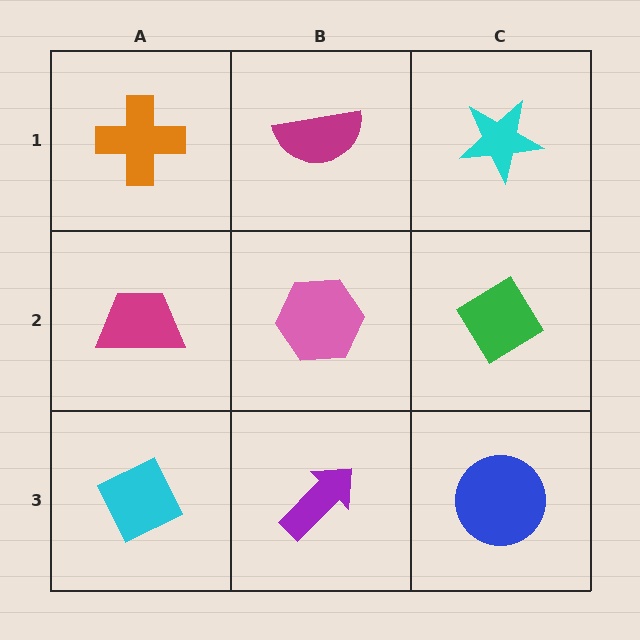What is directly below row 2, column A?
A cyan diamond.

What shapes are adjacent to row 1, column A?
A magenta trapezoid (row 2, column A), a magenta semicircle (row 1, column B).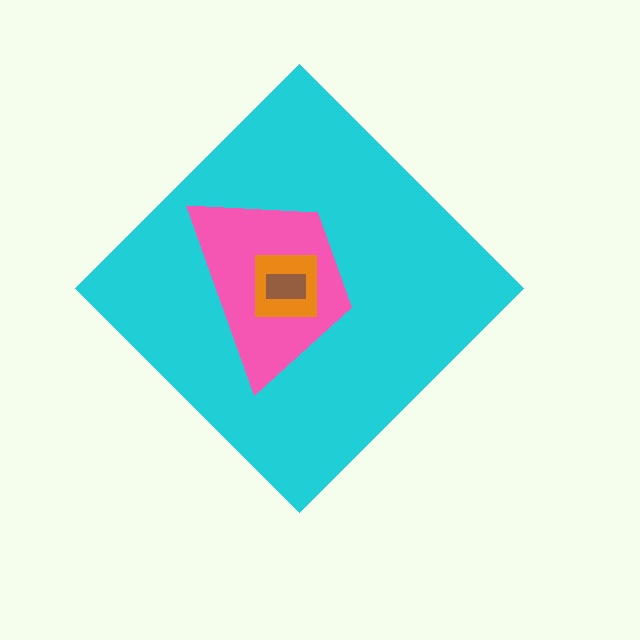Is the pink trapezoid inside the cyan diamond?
Yes.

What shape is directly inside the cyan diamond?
The pink trapezoid.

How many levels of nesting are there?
4.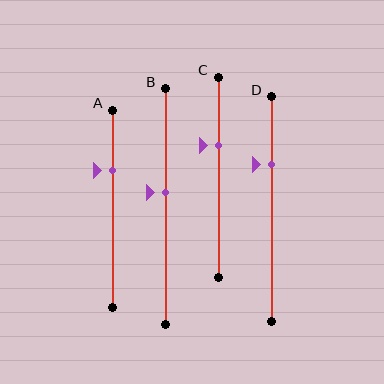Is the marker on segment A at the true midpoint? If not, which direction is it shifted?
No, the marker on segment A is shifted upward by about 19% of the segment length.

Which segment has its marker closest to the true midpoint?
Segment B has its marker closest to the true midpoint.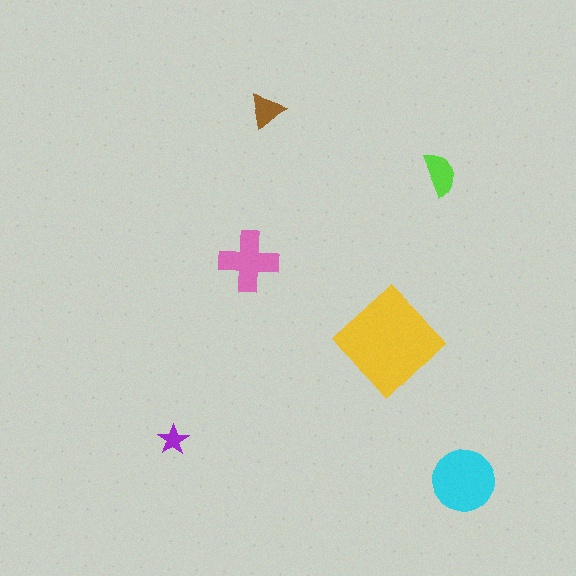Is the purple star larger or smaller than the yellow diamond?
Smaller.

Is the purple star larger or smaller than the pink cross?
Smaller.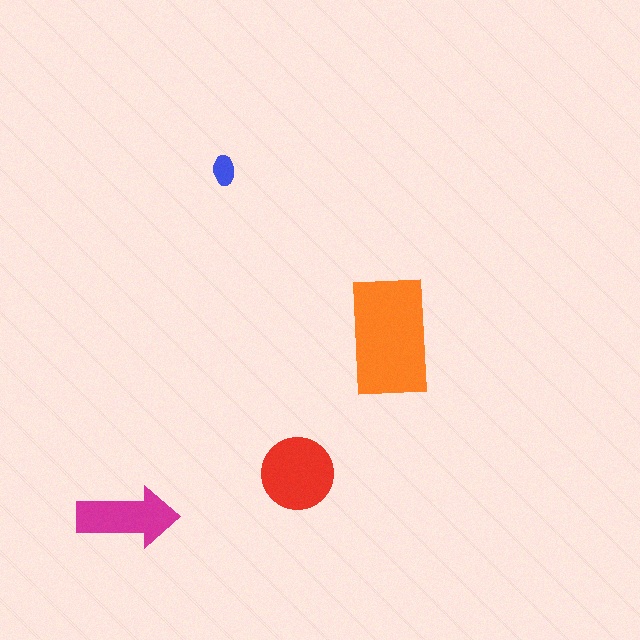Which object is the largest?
The orange rectangle.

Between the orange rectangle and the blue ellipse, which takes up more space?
The orange rectangle.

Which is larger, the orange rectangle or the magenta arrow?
The orange rectangle.